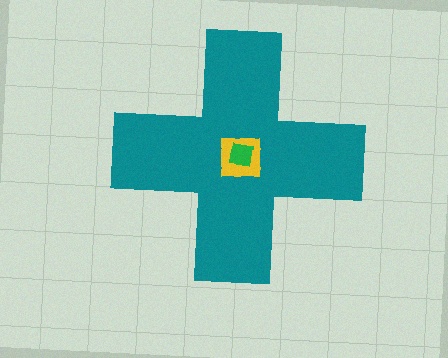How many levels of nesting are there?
3.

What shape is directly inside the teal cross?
The yellow square.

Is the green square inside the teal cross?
Yes.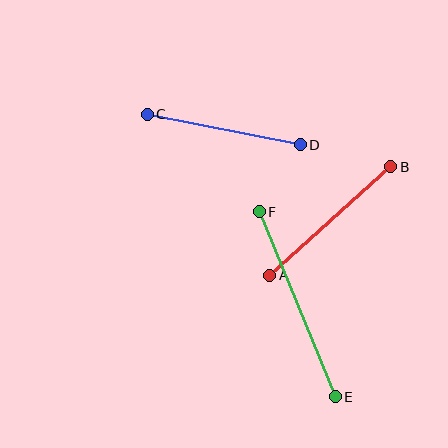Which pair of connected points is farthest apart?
Points E and F are farthest apart.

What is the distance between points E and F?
The distance is approximately 200 pixels.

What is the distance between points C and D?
The distance is approximately 156 pixels.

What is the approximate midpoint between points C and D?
The midpoint is at approximately (224, 130) pixels.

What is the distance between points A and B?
The distance is approximately 162 pixels.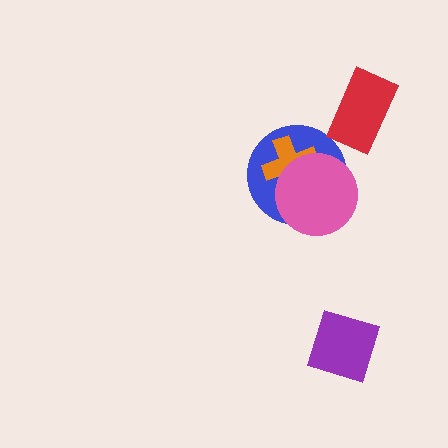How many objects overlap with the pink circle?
2 objects overlap with the pink circle.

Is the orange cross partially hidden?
Yes, it is partially covered by another shape.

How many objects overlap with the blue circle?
2 objects overlap with the blue circle.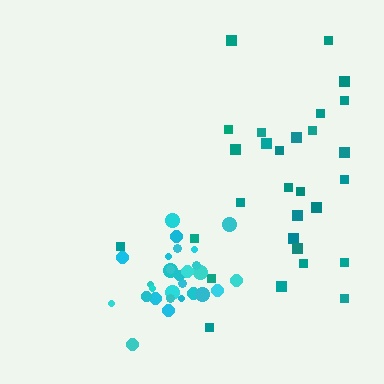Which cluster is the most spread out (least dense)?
Teal.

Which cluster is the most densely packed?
Cyan.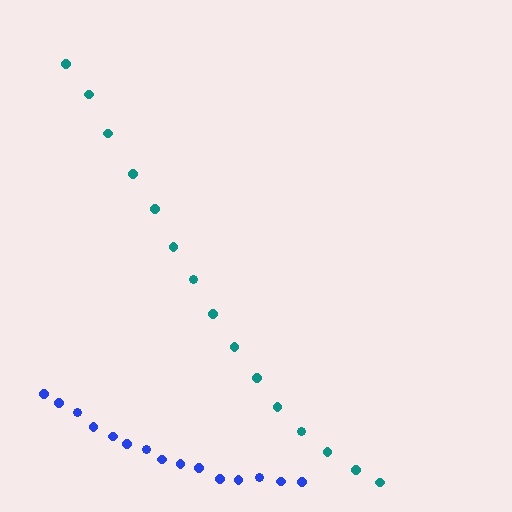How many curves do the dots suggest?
There are 2 distinct paths.